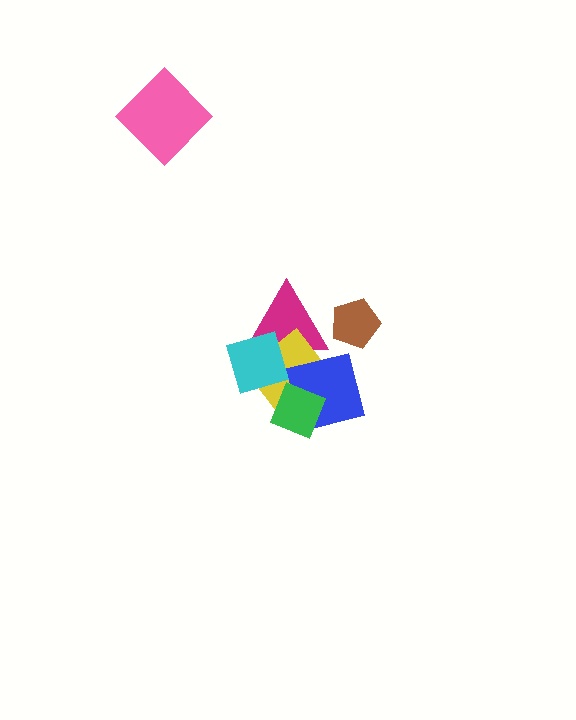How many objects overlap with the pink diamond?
0 objects overlap with the pink diamond.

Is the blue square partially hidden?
Yes, it is partially covered by another shape.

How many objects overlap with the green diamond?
2 objects overlap with the green diamond.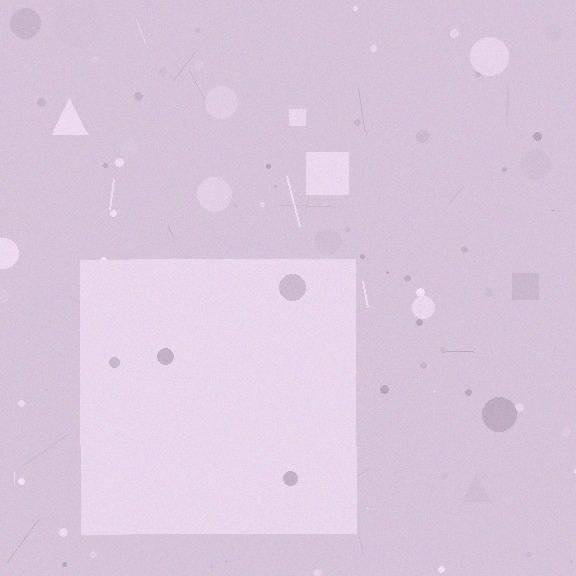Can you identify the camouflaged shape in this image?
The camouflaged shape is a square.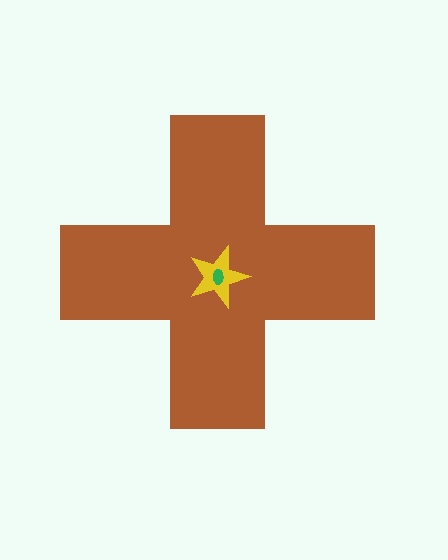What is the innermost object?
The green ellipse.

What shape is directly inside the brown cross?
The yellow star.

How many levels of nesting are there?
3.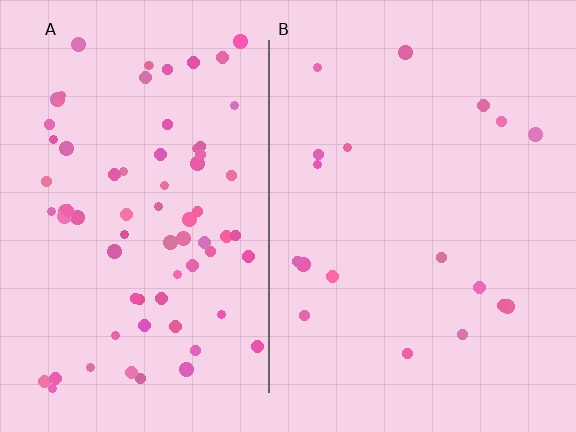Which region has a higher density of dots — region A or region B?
A (the left).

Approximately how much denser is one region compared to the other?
Approximately 4.1× — region A over region B.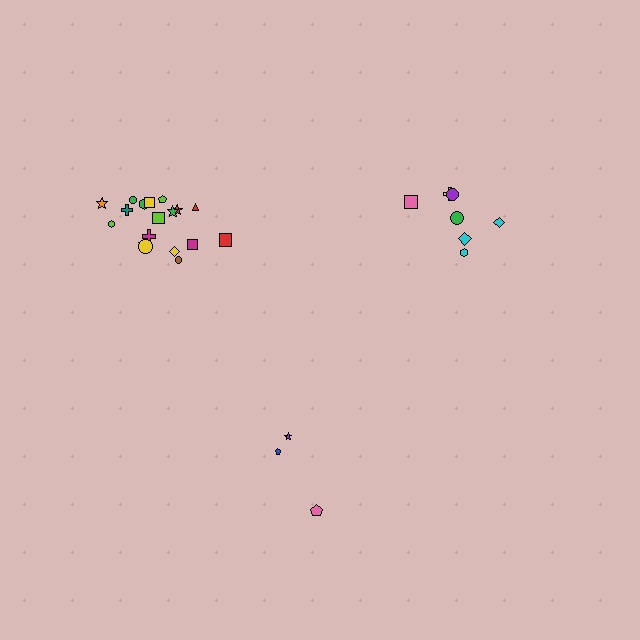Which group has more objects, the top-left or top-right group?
The top-left group.